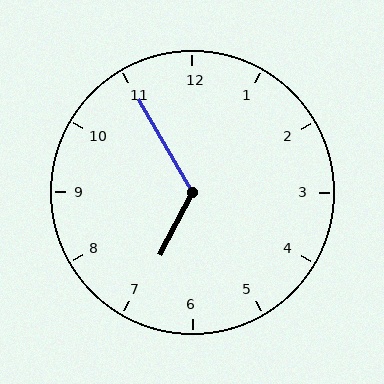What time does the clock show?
6:55.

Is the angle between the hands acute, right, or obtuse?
It is obtuse.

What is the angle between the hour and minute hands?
Approximately 122 degrees.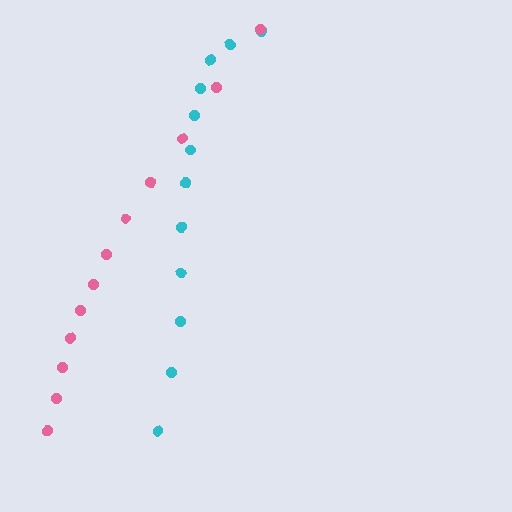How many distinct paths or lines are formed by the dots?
There are 2 distinct paths.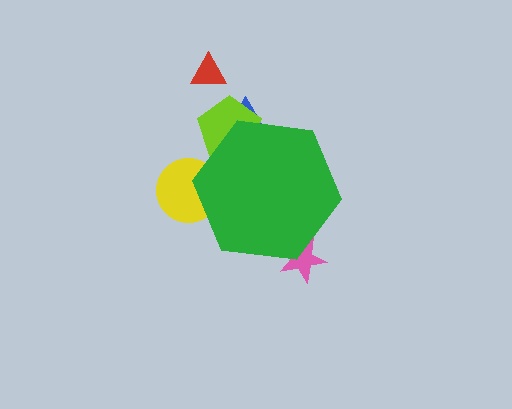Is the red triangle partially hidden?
No, the red triangle is fully visible.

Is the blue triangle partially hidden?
Yes, the blue triangle is partially hidden behind the green hexagon.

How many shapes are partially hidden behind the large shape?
4 shapes are partially hidden.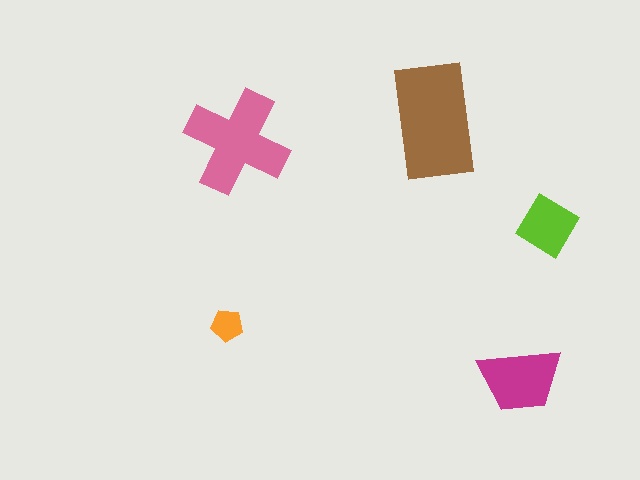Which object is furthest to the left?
The orange pentagon is leftmost.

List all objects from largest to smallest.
The brown rectangle, the pink cross, the magenta trapezoid, the lime diamond, the orange pentagon.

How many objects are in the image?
There are 5 objects in the image.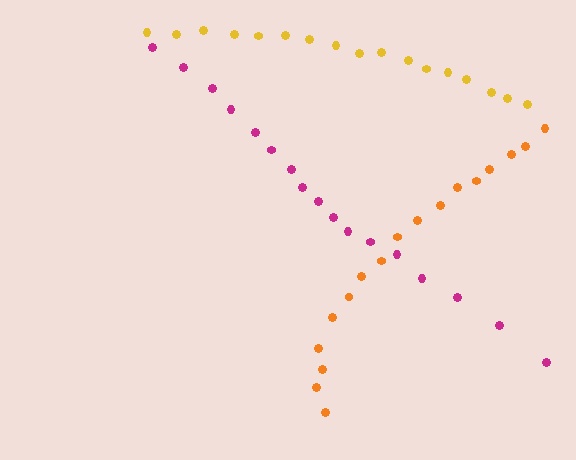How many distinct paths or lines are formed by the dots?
There are 3 distinct paths.